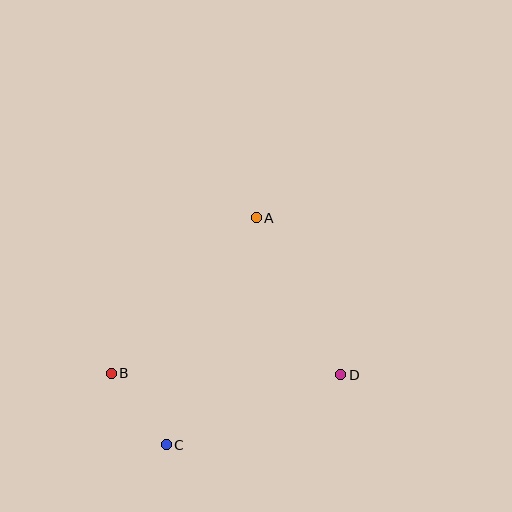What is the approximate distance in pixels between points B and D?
The distance between B and D is approximately 230 pixels.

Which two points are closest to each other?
Points B and C are closest to each other.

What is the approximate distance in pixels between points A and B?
The distance between A and B is approximately 213 pixels.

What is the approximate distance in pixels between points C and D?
The distance between C and D is approximately 188 pixels.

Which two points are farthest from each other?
Points A and C are farthest from each other.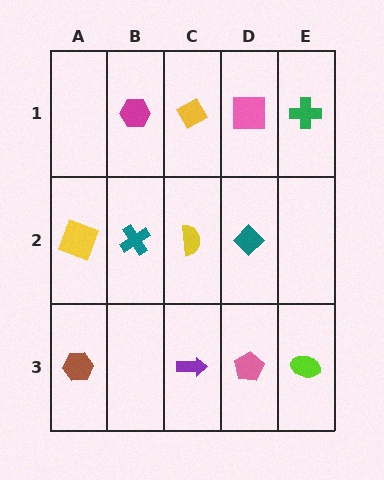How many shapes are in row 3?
4 shapes.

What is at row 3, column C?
A purple arrow.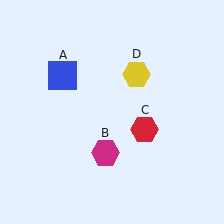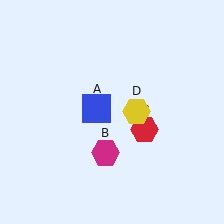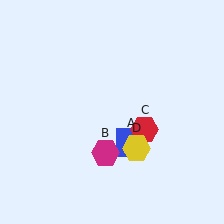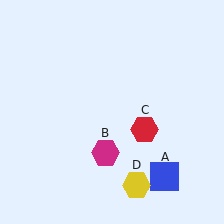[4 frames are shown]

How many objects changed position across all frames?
2 objects changed position: blue square (object A), yellow hexagon (object D).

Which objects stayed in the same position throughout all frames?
Magenta hexagon (object B) and red hexagon (object C) remained stationary.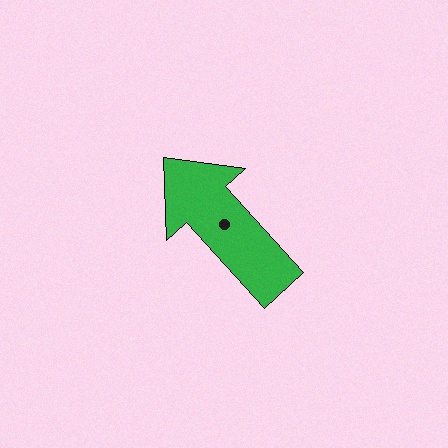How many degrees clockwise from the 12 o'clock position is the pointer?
Approximately 318 degrees.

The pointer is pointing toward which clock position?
Roughly 11 o'clock.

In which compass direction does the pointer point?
Northwest.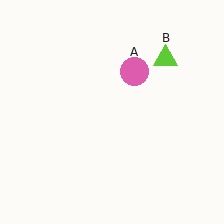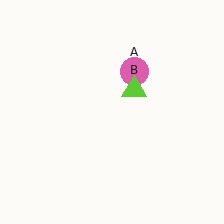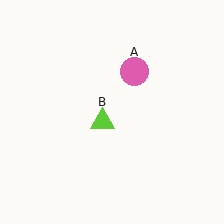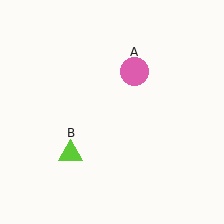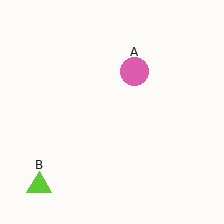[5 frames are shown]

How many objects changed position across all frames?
1 object changed position: lime triangle (object B).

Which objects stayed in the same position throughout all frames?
Pink circle (object A) remained stationary.